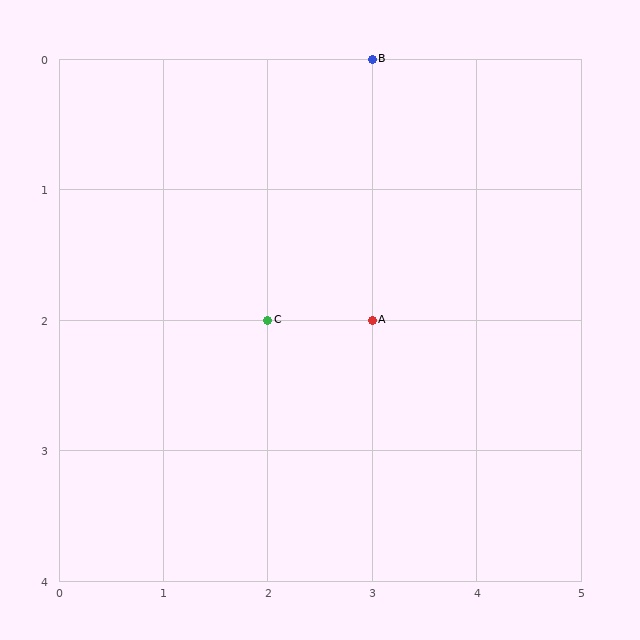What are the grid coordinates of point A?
Point A is at grid coordinates (3, 2).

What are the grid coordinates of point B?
Point B is at grid coordinates (3, 0).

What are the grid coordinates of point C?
Point C is at grid coordinates (2, 2).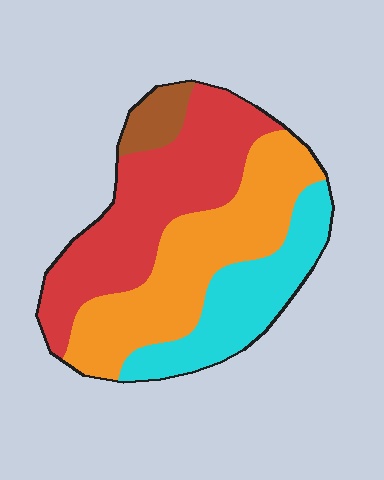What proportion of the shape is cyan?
Cyan covers about 20% of the shape.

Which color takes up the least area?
Brown, at roughly 5%.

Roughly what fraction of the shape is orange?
Orange covers about 35% of the shape.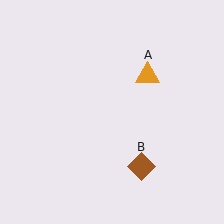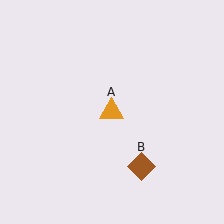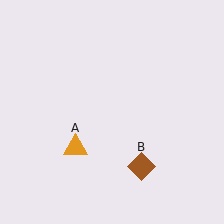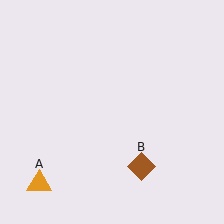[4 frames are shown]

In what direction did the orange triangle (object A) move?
The orange triangle (object A) moved down and to the left.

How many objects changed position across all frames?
1 object changed position: orange triangle (object A).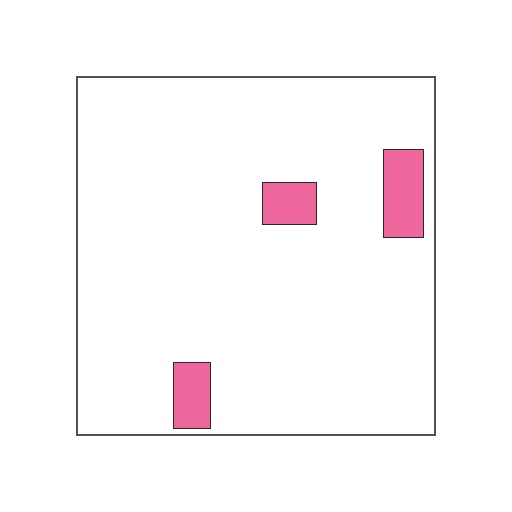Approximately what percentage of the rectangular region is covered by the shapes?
Approximately 5%.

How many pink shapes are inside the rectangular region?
3.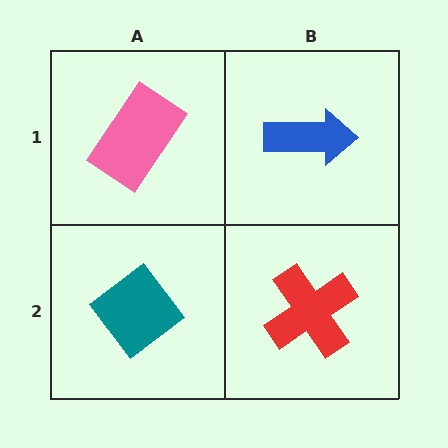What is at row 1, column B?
A blue arrow.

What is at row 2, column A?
A teal diamond.